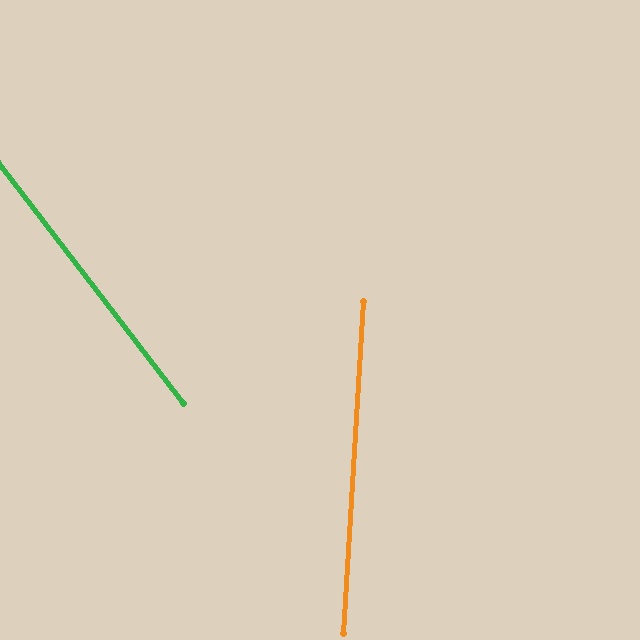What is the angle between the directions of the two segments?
Approximately 41 degrees.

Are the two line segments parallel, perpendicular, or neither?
Neither parallel nor perpendicular — they differ by about 41°.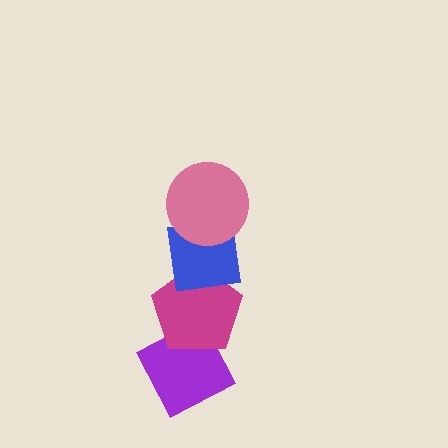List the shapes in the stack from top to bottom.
From top to bottom: the pink circle, the blue square, the magenta pentagon, the purple diamond.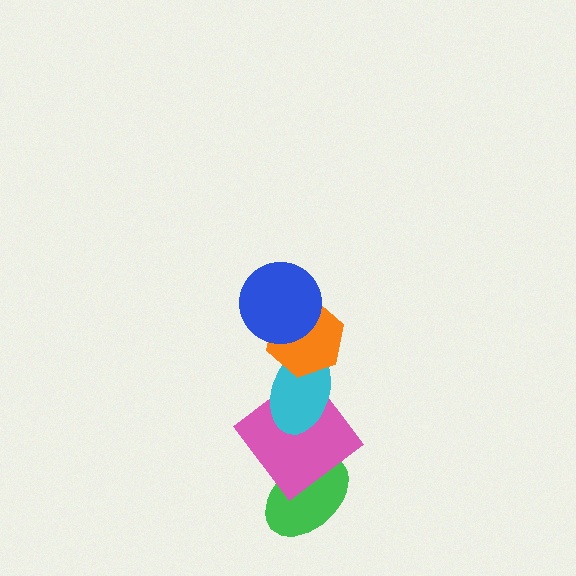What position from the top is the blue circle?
The blue circle is 1st from the top.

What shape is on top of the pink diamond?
The cyan ellipse is on top of the pink diamond.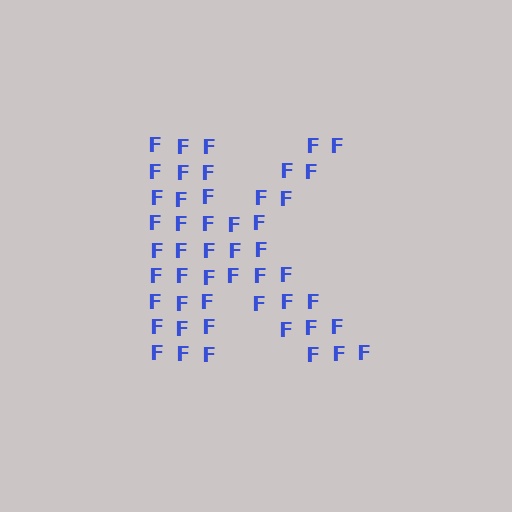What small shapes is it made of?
It is made of small letter F's.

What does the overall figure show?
The overall figure shows the letter K.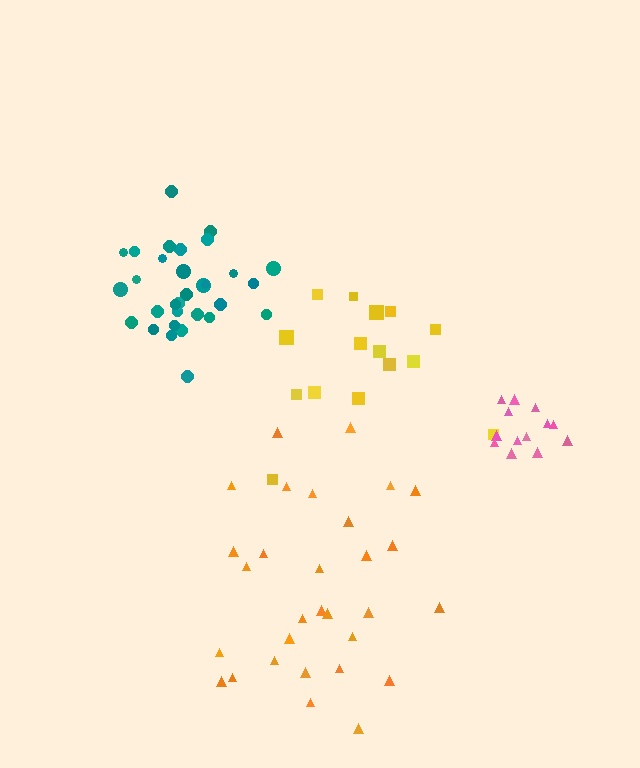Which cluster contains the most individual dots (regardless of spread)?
Teal (31).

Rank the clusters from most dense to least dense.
pink, teal, orange, yellow.